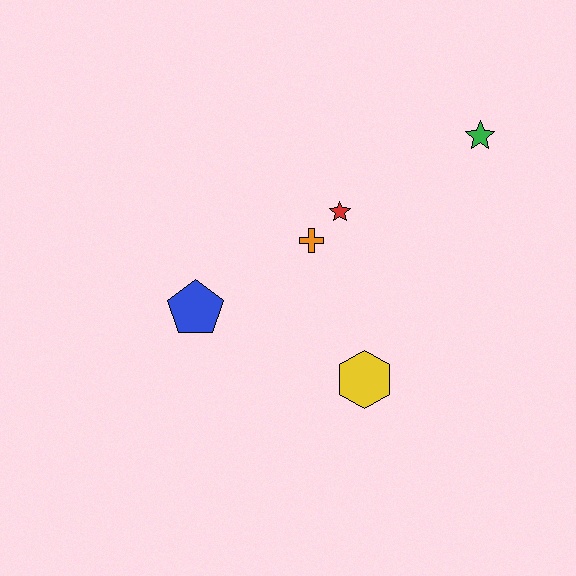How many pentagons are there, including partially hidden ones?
There is 1 pentagon.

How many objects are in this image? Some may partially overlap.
There are 5 objects.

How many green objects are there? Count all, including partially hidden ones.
There is 1 green object.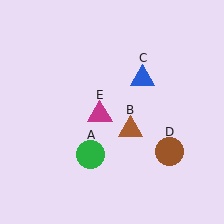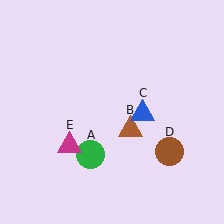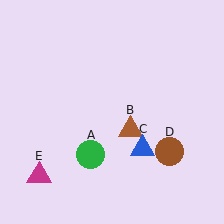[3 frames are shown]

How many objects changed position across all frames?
2 objects changed position: blue triangle (object C), magenta triangle (object E).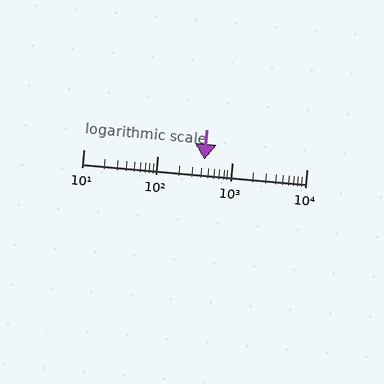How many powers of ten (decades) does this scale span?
The scale spans 3 decades, from 10 to 10000.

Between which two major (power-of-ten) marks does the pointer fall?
The pointer is between 100 and 1000.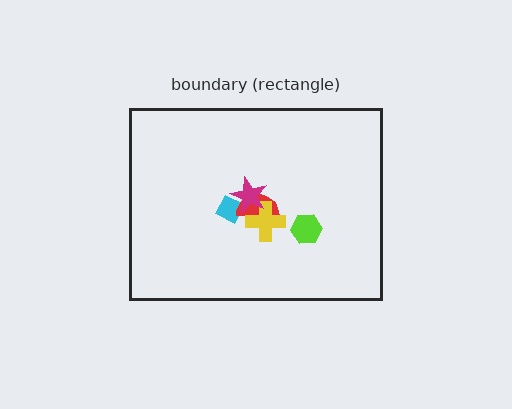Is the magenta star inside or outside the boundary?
Inside.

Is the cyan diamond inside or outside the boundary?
Inside.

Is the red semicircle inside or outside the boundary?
Inside.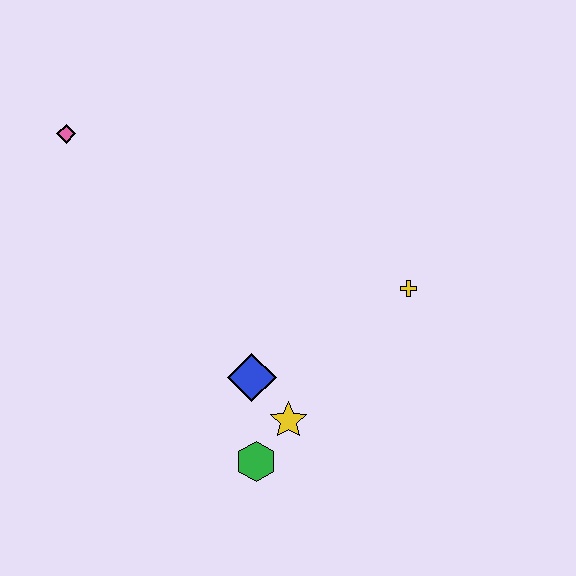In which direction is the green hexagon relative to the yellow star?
The green hexagon is below the yellow star.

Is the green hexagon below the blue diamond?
Yes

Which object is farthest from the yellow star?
The pink diamond is farthest from the yellow star.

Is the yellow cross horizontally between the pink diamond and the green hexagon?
No